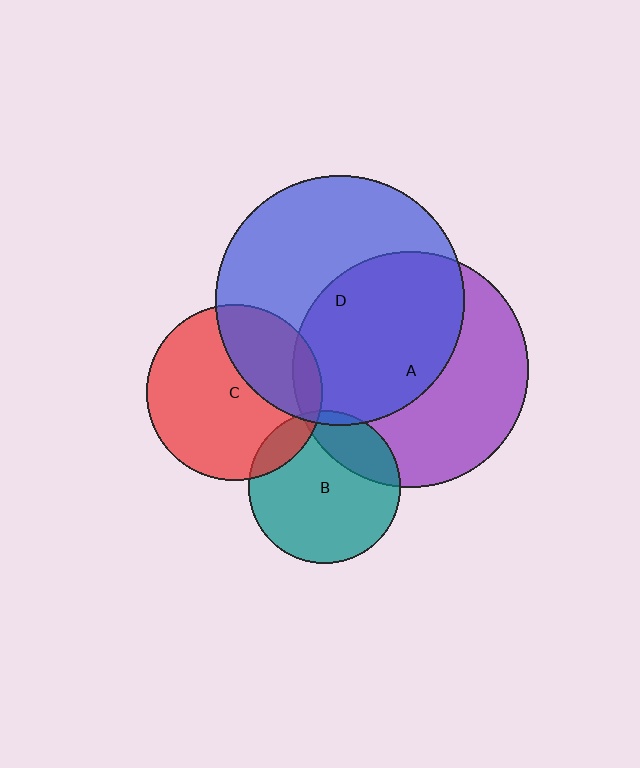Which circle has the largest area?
Circle D (blue).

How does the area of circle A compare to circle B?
Approximately 2.4 times.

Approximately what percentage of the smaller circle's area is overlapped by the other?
Approximately 35%.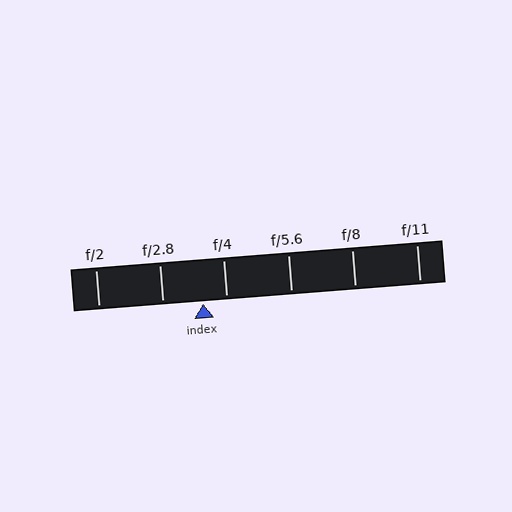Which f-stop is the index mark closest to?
The index mark is closest to f/4.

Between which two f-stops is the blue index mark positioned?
The index mark is between f/2.8 and f/4.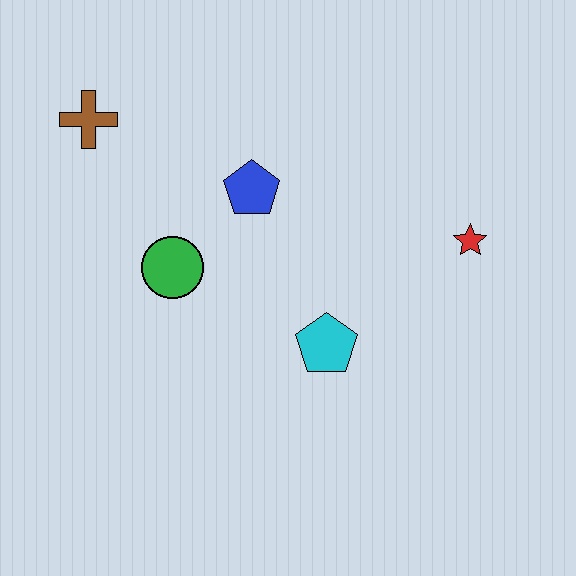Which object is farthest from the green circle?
The red star is farthest from the green circle.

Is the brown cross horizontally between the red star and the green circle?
No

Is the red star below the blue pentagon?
Yes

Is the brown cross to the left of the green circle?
Yes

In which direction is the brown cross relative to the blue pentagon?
The brown cross is to the left of the blue pentagon.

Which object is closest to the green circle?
The blue pentagon is closest to the green circle.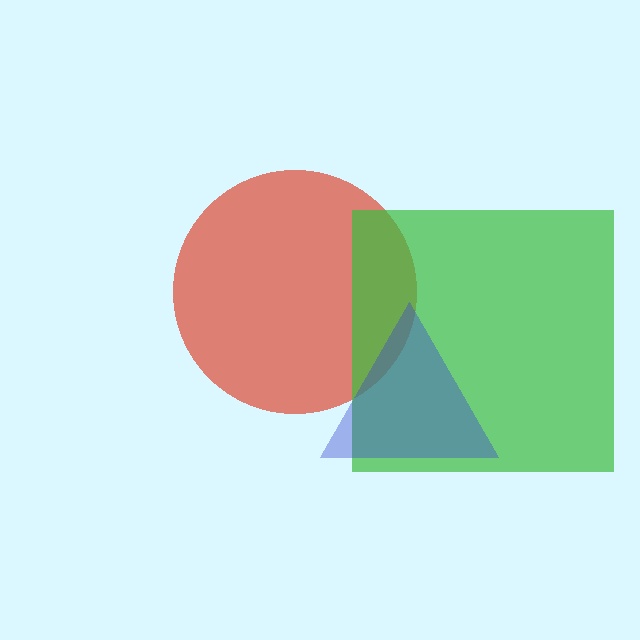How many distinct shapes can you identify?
There are 3 distinct shapes: a red circle, a green square, a blue triangle.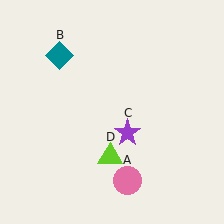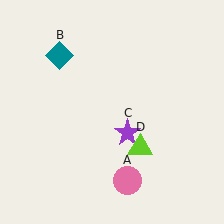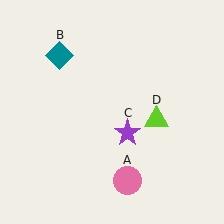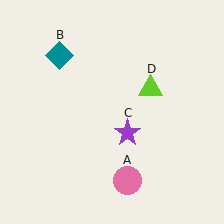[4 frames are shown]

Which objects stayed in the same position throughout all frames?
Pink circle (object A) and teal diamond (object B) and purple star (object C) remained stationary.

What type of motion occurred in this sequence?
The lime triangle (object D) rotated counterclockwise around the center of the scene.